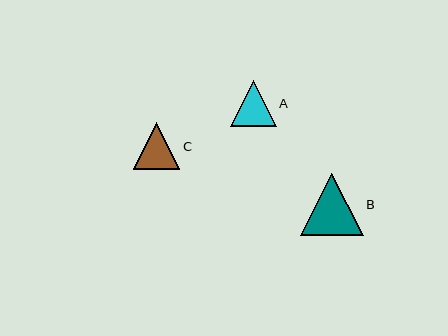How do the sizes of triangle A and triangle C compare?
Triangle A and triangle C are approximately the same size.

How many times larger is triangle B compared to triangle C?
Triangle B is approximately 1.3 times the size of triangle C.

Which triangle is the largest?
Triangle B is the largest with a size of approximately 62 pixels.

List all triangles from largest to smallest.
From largest to smallest: B, A, C.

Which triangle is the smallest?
Triangle C is the smallest with a size of approximately 46 pixels.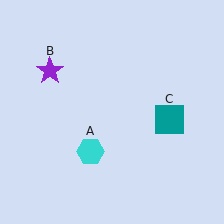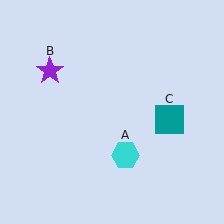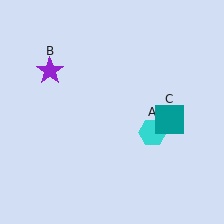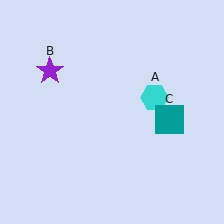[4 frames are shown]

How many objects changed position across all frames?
1 object changed position: cyan hexagon (object A).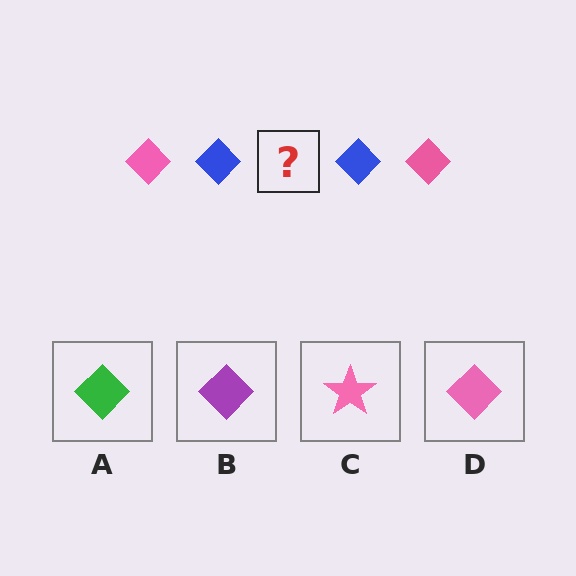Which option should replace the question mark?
Option D.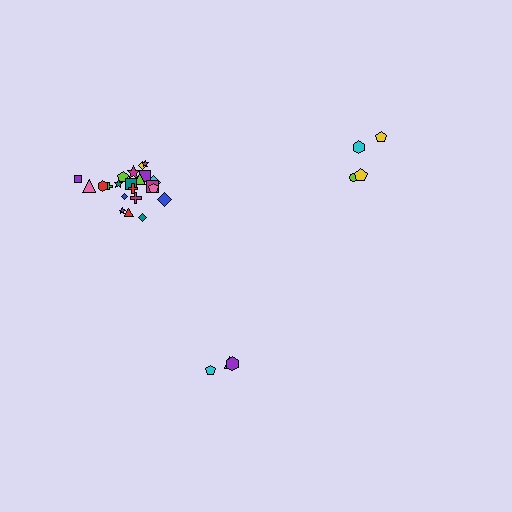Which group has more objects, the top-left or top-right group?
The top-left group.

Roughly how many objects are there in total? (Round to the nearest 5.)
Roughly 30 objects in total.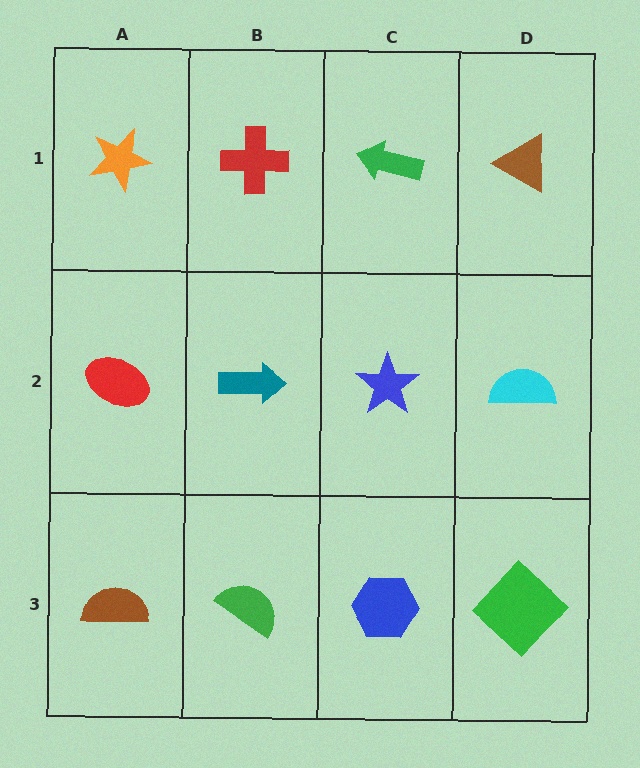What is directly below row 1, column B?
A teal arrow.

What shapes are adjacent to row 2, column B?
A red cross (row 1, column B), a green semicircle (row 3, column B), a red ellipse (row 2, column A), a blue star (row 2, column C).